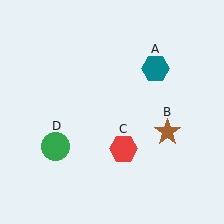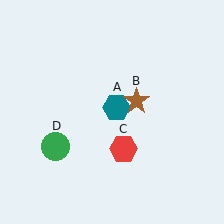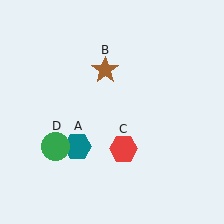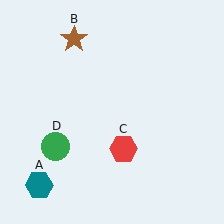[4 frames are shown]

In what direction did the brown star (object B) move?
The brown star (object B) moved up and to the left.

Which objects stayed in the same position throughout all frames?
Red hexagon (object C) and green circle (object D) remained stationary.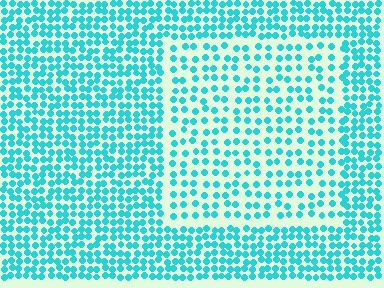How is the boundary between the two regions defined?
The boundary is defined by a change in element density (approximately 1.8x ratio). All elements are the same color, size, and shape.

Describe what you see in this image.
The image contains small cyan elements arranged at two different densities. A rectangle-shaped region is visible where the elements are less densely packed than the surrounding area.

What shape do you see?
I see a rectangle.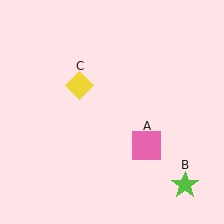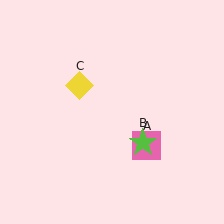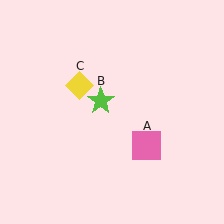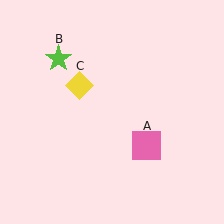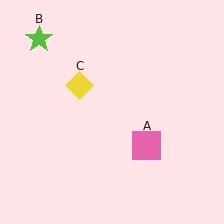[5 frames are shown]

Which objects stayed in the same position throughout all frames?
Pink square (object A) and yellow diamond (object C) remained stationary.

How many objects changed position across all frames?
1 object changed position: lime star (object B).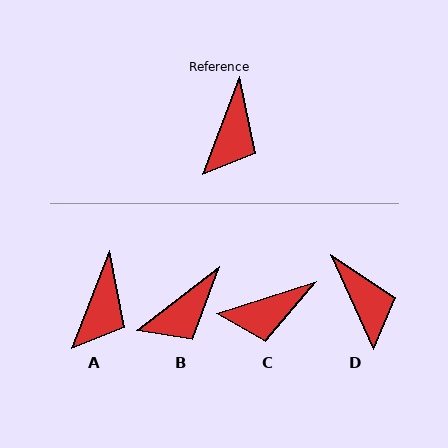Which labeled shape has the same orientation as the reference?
A.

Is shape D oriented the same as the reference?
No, it is off by about 45 degrees.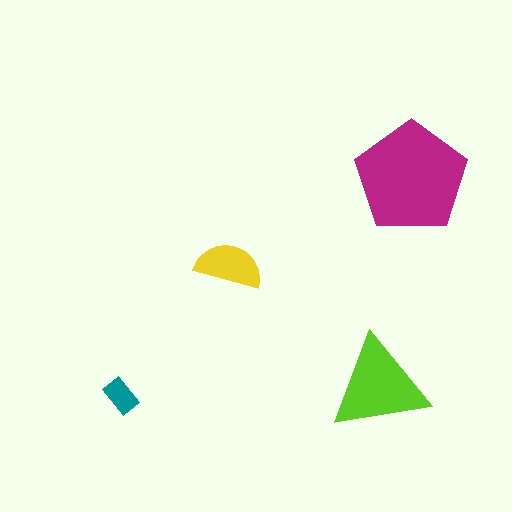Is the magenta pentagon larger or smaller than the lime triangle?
Larger.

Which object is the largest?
The magenta pentagon.